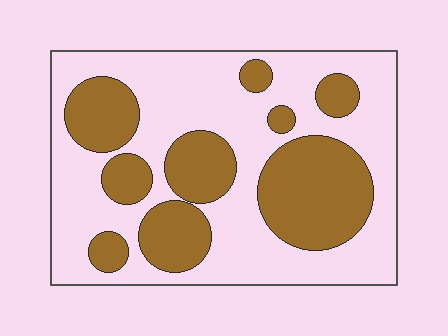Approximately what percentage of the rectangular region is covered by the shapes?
Approximately 35%.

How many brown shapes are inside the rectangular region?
9.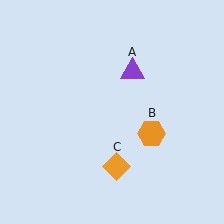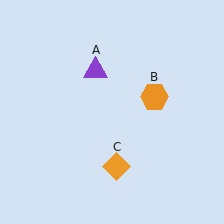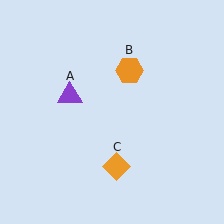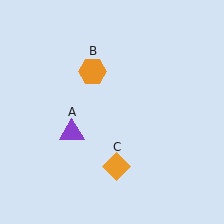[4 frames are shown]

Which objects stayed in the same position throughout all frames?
Orange diamond (object C) remained stationary.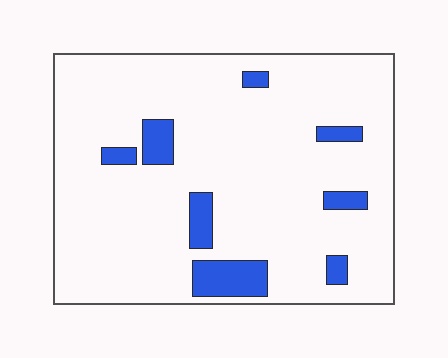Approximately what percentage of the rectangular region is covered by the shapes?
Approximately 10%.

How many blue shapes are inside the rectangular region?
8.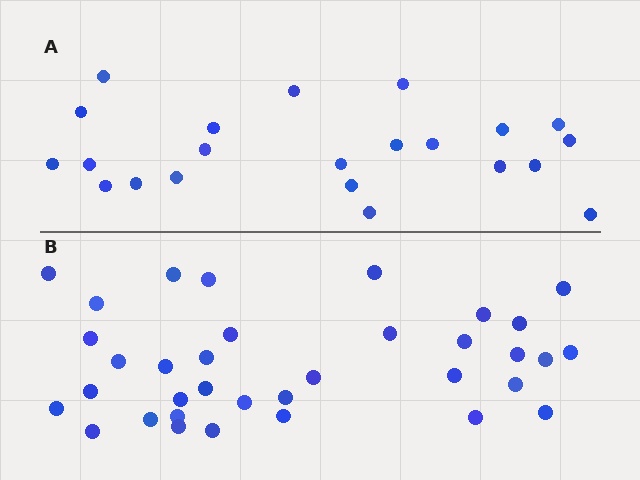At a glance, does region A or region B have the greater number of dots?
Region B (the bottom region) has more dots.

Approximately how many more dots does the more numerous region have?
Region B has approximately 15 more dots than region A.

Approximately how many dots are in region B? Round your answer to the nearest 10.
About 40 dots. (The exact count is 35, which rounds to 40.)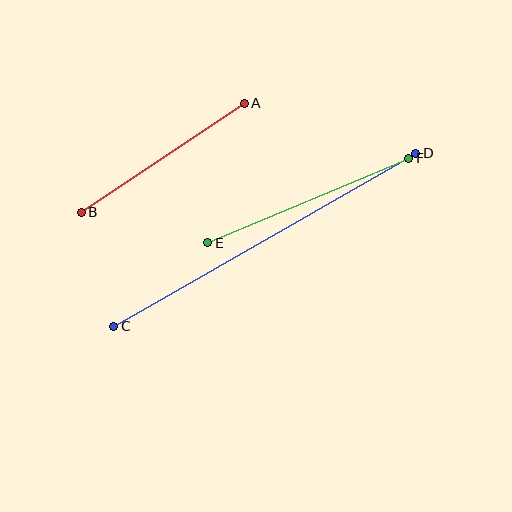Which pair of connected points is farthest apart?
Points C and D are farthest apart.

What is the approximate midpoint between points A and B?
The midpoint is at approximately (163, 158) pixels.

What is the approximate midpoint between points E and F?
The midpoint is at approximately (308, 200) pixels.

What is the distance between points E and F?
The distance is approximately 218 pixels.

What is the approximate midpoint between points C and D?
The midpoint is at approximately (265, 240) pixels.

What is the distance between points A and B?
The distance is approximately 196 pixels.